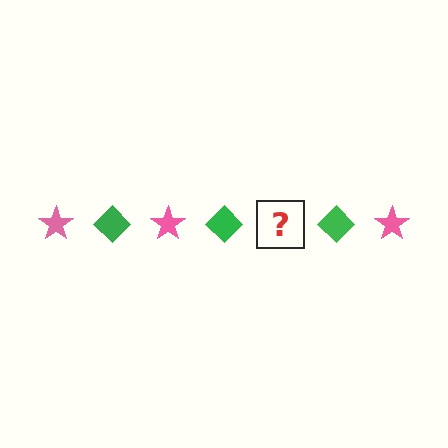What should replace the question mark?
The question mark should be replaced with a pink star.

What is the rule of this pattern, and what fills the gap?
The rule is that the pattern alternates between pink star and green diamond. The gap should be filled with a pink star.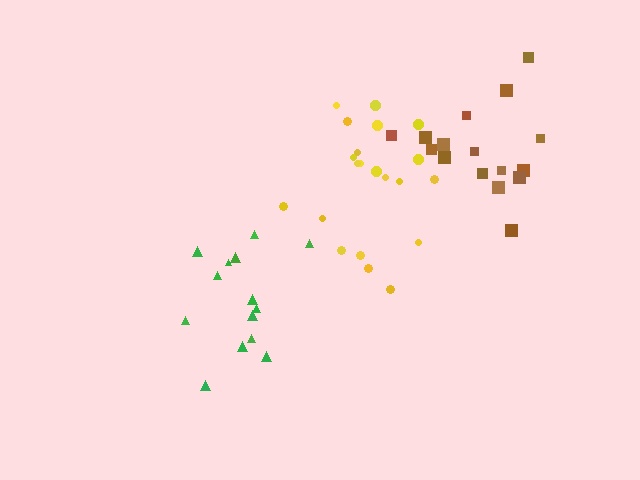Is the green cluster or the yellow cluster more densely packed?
Green.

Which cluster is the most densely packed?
Green.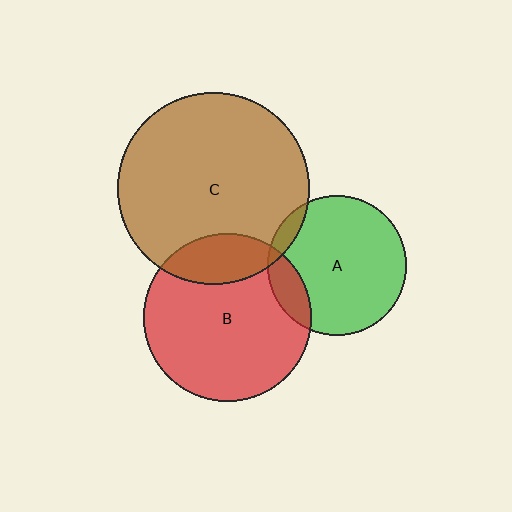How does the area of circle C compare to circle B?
Approximately 1.3 times.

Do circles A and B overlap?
Yes.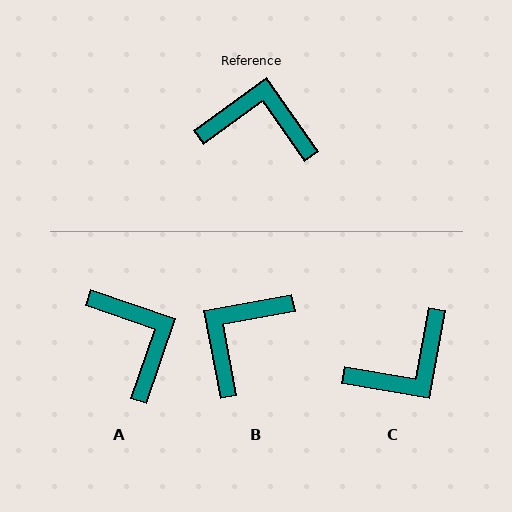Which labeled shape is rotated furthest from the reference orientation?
C, about 135 degrees away.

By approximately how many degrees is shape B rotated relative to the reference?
Approximately 65 degrees counter-clockwise.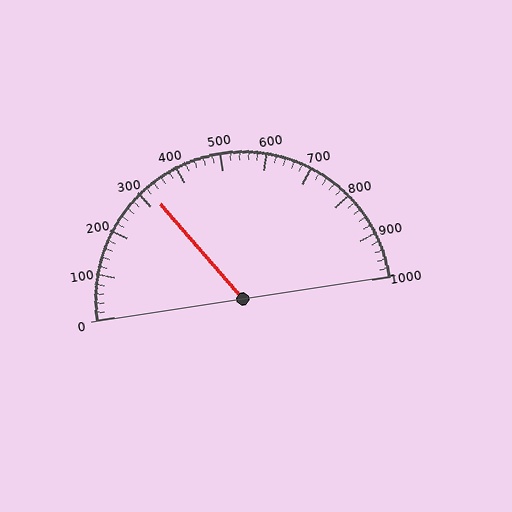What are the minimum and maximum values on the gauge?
The gauge ranges from 0 to 1000.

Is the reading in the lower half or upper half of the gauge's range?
The reading is in the lower half of the range (0 to 1000).